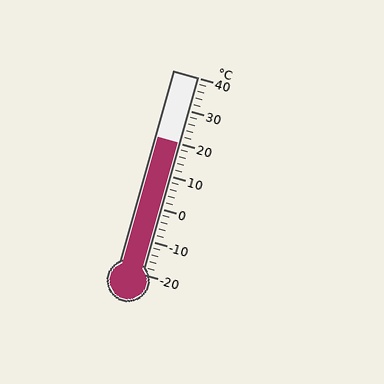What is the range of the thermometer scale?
The thermometer scale ranges from -20°C to 40°C.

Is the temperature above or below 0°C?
The temperature is above 0°C.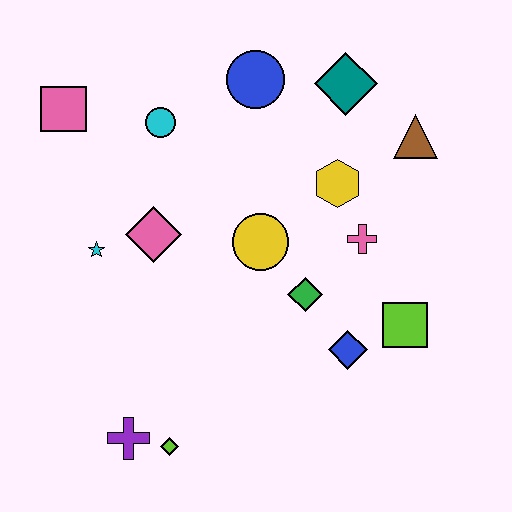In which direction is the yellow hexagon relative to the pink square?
The yellow hexagon is to the right of the pink square.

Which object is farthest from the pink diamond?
The brown triangle is farthest from the pink diamond.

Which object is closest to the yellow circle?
The green diamond is closest to the yellow circle.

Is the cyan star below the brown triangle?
Yes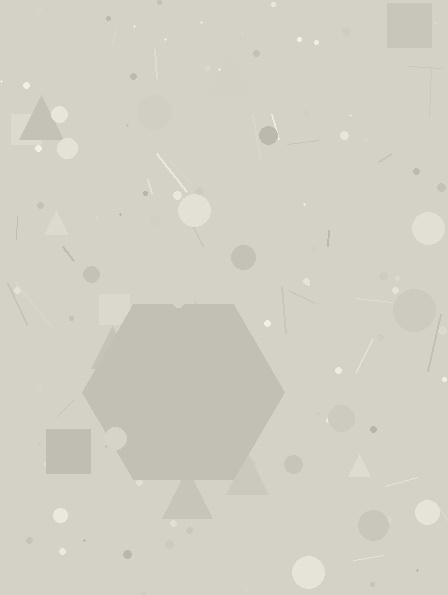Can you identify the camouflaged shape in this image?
The camouflaged shape is a hexagon.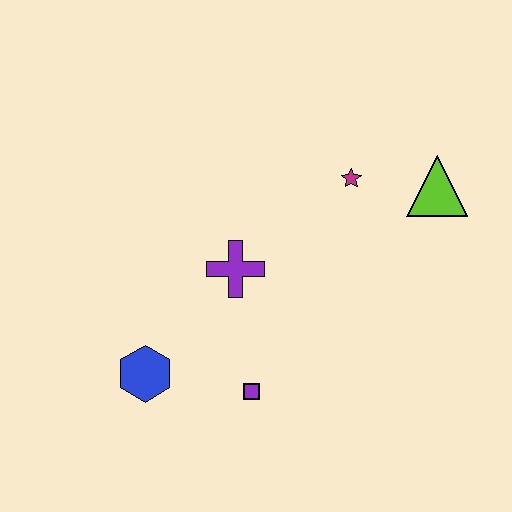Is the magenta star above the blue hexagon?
Yes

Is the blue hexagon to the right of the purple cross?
No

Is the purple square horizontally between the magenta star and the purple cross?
Yes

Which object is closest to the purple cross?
The purple square is closest to the purple cross.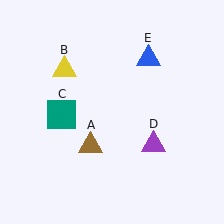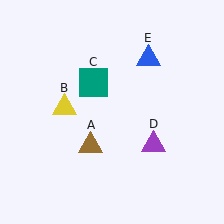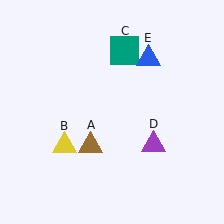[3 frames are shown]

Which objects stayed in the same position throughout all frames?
Brown triangle (object A) and purple triangle (object D) and blue triangle (object E) remained stationary.